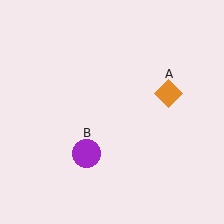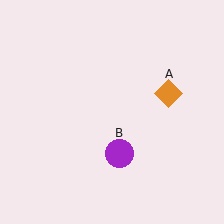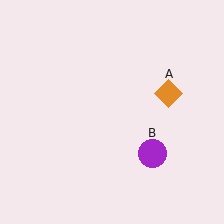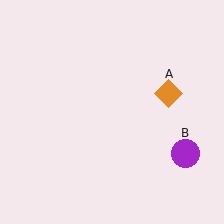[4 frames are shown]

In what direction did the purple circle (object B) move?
The purple circle (object B) moved right.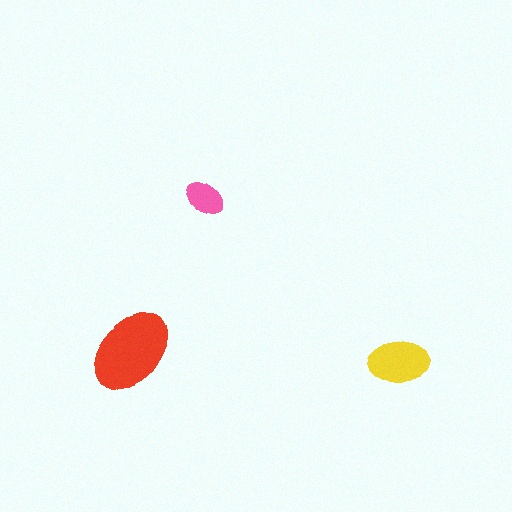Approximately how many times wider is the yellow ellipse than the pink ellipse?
About 1.5 times wider.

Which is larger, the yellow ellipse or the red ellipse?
The red one.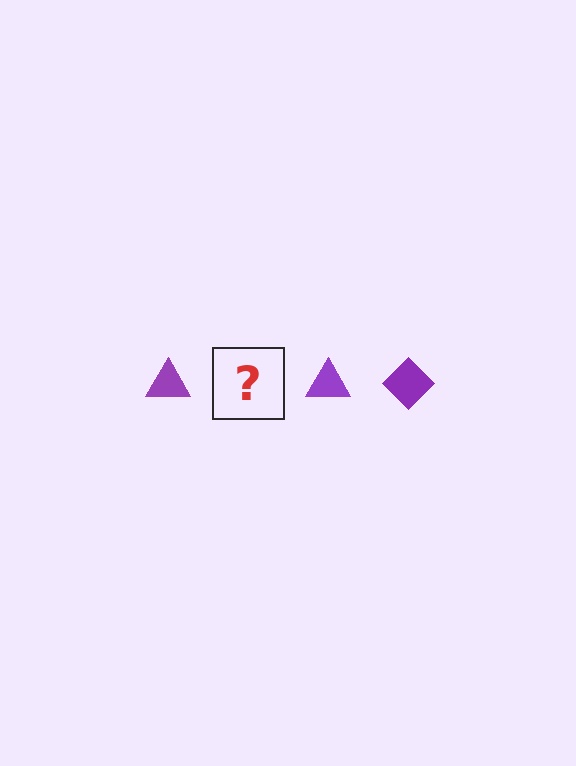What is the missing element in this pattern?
The missing element is a purple diamond.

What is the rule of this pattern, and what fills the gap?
The rule is that the pattern cycles through triangle, diamond shapes in purple. The gap should be filled with a purple diamond.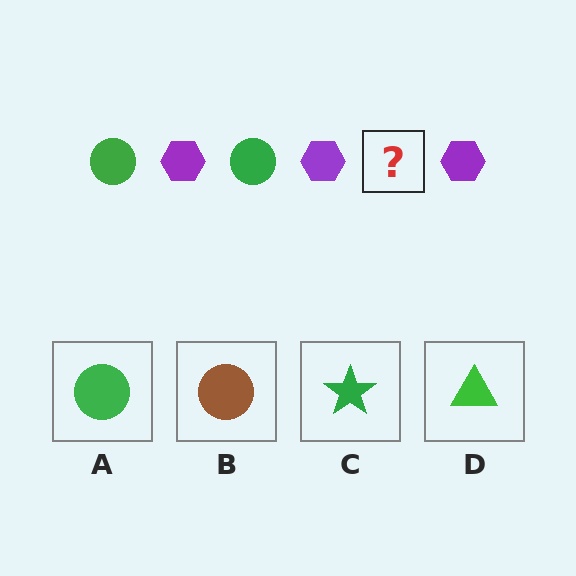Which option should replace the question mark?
Option A.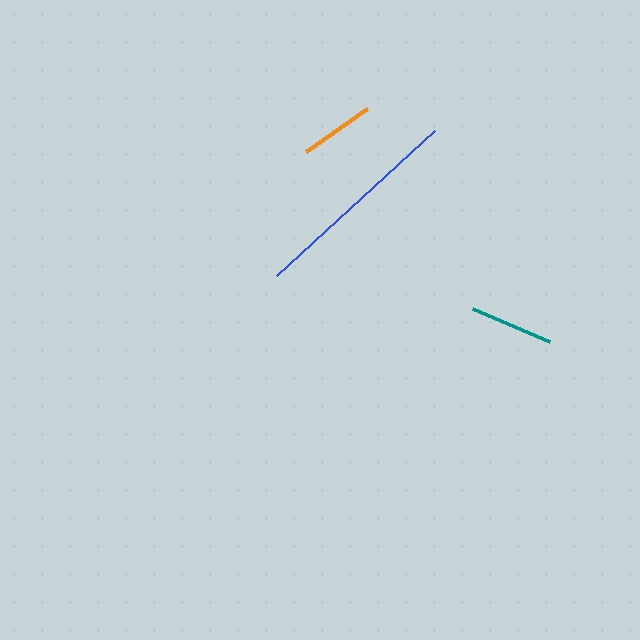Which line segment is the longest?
The blue line is the longest at approximately 214 pixels.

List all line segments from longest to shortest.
From longest to shortest: blue, teal, orange.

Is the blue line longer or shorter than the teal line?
The blue line is longer than the teal line.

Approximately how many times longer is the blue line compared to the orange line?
The blue line is approximately 2.9 times the length of the orange line.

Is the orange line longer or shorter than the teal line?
The teal line is longer than the orange line.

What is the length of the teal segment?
The teal segment is approximately 84 pixels long.